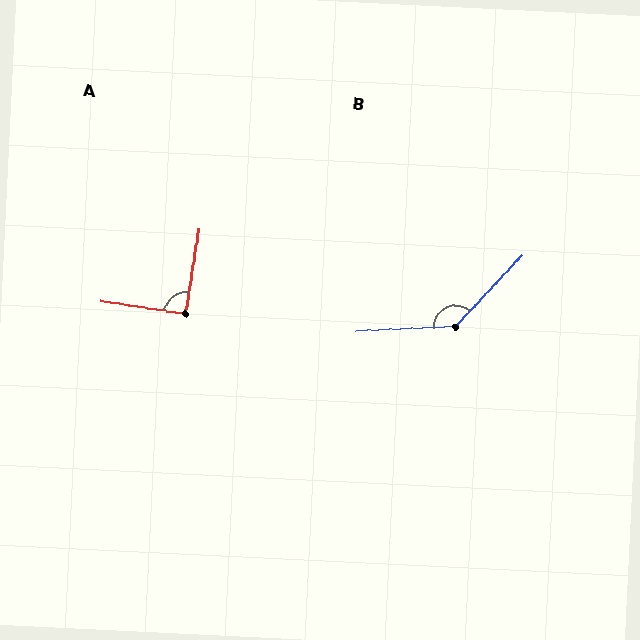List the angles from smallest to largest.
A (90°), B (136°).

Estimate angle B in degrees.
Approximately 136 degrees.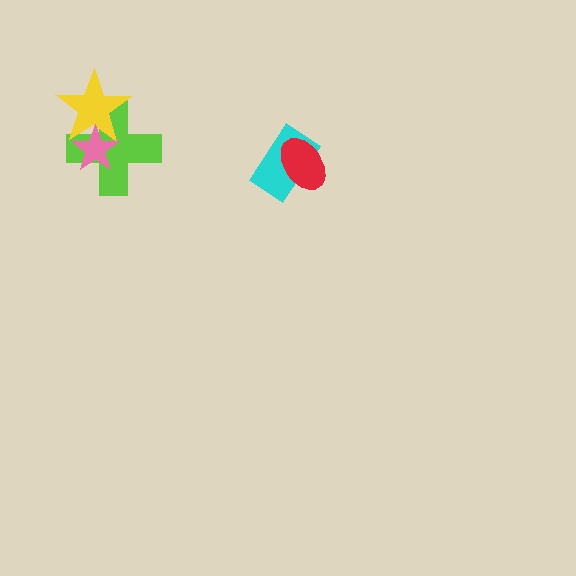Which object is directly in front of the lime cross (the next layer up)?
The yellow star is directly in front of the lime cross.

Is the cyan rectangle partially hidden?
Yes, it is partially covered by another shape.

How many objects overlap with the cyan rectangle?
1 object overlaps with the cyan rectangle.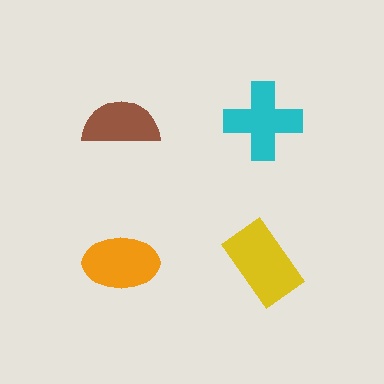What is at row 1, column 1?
A brown semicircle.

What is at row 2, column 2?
A yellow rectangle.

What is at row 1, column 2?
A cyan cross.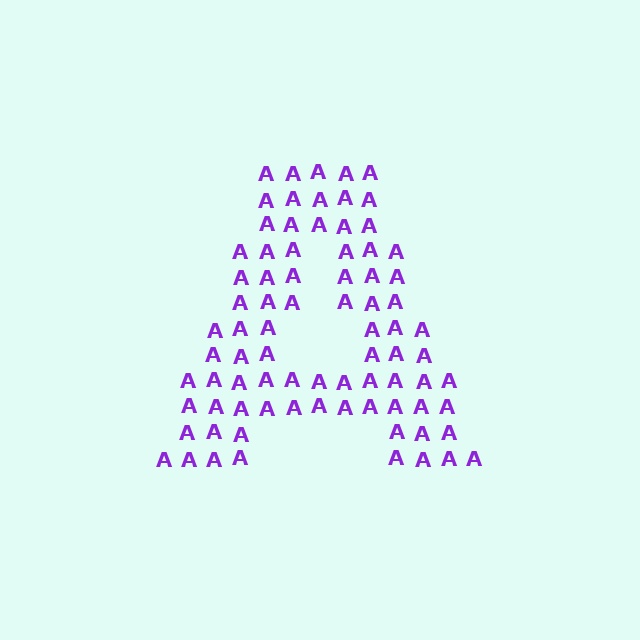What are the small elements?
The small elements are letter A's.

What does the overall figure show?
The overall figure shows the letter A.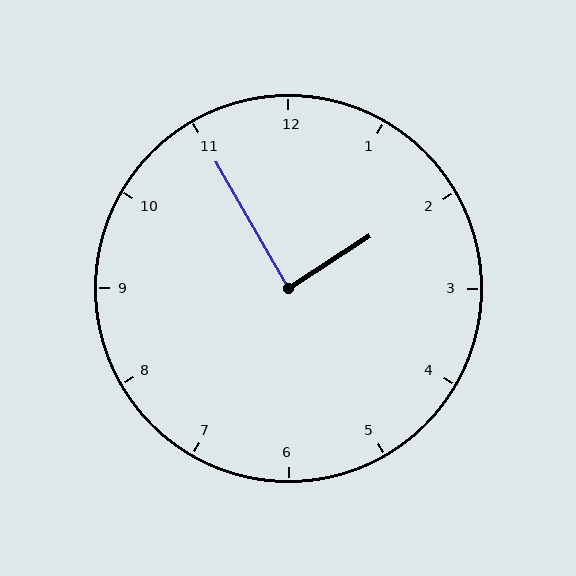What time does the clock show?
1:55.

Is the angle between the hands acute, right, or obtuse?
It is right.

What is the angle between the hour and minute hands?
Approximately 88 degrees.